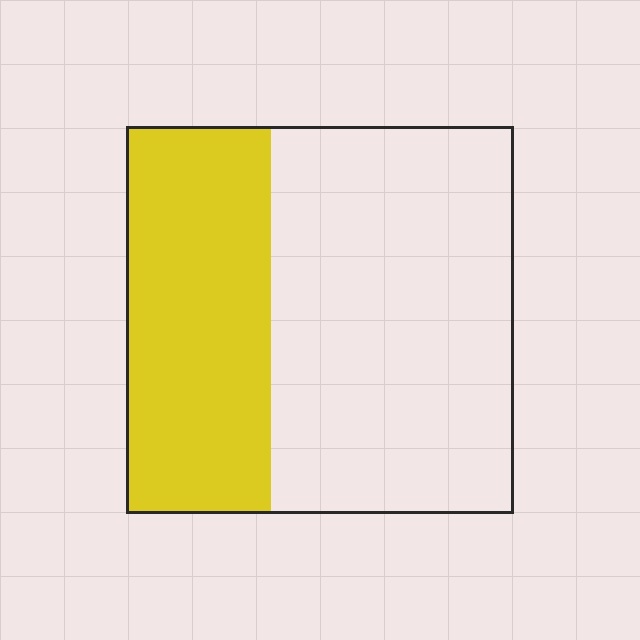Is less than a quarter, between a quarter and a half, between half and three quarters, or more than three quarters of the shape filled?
Between a quarter and a half.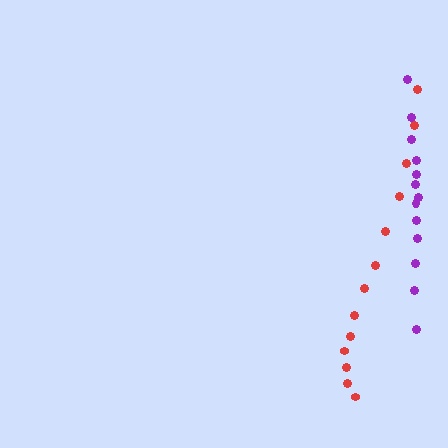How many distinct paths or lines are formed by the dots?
There are 2 distinct paths.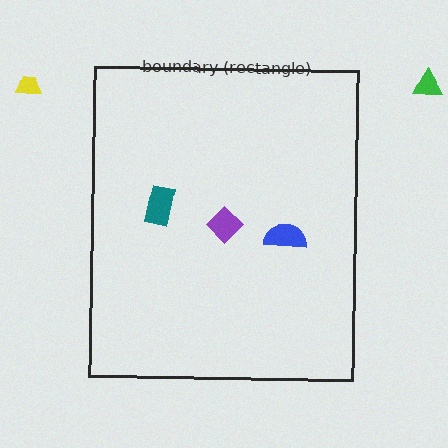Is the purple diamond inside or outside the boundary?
Inside.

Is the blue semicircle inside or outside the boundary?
Inside.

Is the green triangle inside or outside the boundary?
Outside.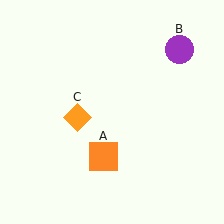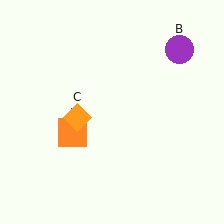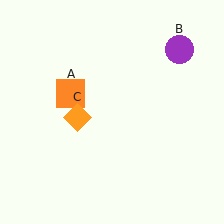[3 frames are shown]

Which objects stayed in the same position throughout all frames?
Purple circle (object B) and orange diamond (object C) remained stationary.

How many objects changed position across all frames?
1 object changed position: orange square (object A).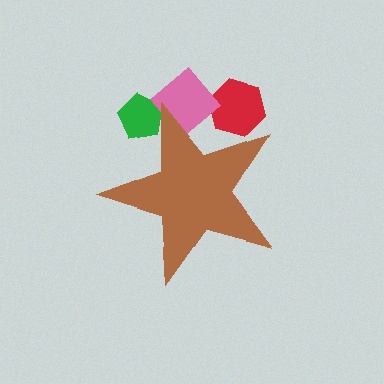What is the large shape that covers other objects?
A brown star.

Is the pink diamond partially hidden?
Yes, the pink diamond is partially hidden behind the brown star.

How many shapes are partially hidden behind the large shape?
3 shapes are partially hidden.